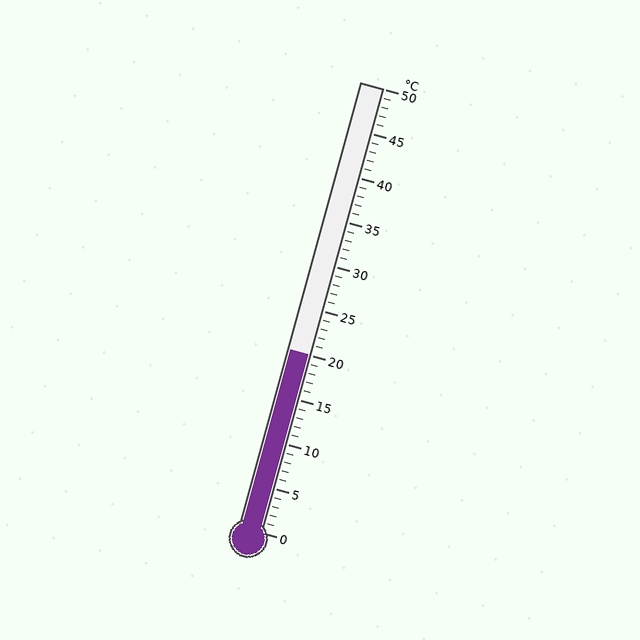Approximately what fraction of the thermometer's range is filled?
The thermometer is filled to approximately 40% of its range.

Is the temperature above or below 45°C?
The temperature is below 45°C.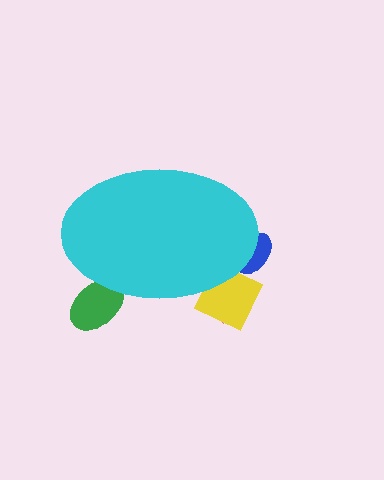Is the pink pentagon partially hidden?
Yes, the pink pentagon is partially hidden behind the cyan ellipse.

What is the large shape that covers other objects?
A cyan ellipse.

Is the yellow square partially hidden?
Yes, the yellow square is partially hidden behind the cyan ellipse.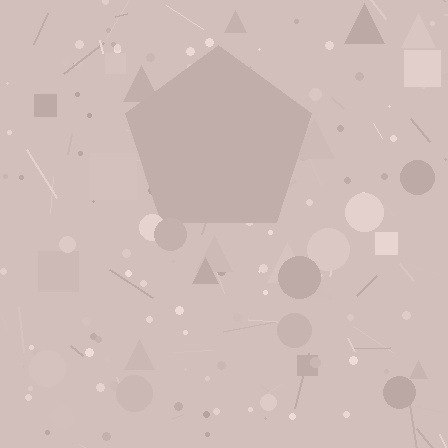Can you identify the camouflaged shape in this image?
The camouflaged shape is a pentagon.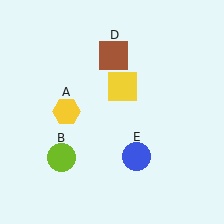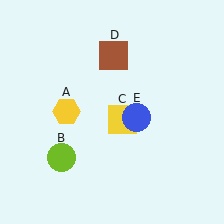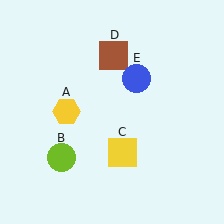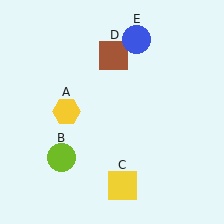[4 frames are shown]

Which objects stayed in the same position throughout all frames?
Yellow hexagon (object A) and lime circle (object B) and brown square (object D) remained stationary.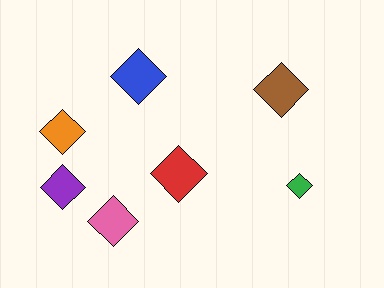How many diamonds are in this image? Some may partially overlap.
There are 7 diamonds.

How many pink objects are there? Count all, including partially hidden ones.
There is 1 pink object.